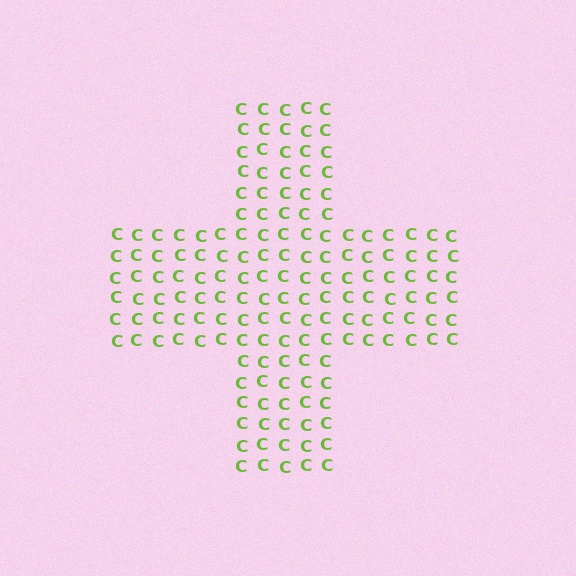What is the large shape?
The large shape is a cross.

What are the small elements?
The small elements are letter C's.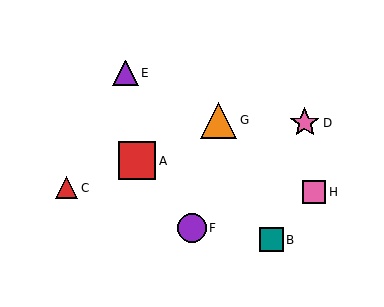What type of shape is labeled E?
Shape E is a purple triangle.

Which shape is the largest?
The red square (labeled A) is the largest.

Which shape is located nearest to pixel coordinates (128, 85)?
The purple triangle (labeled E) at (126, 73) is nearest to that location.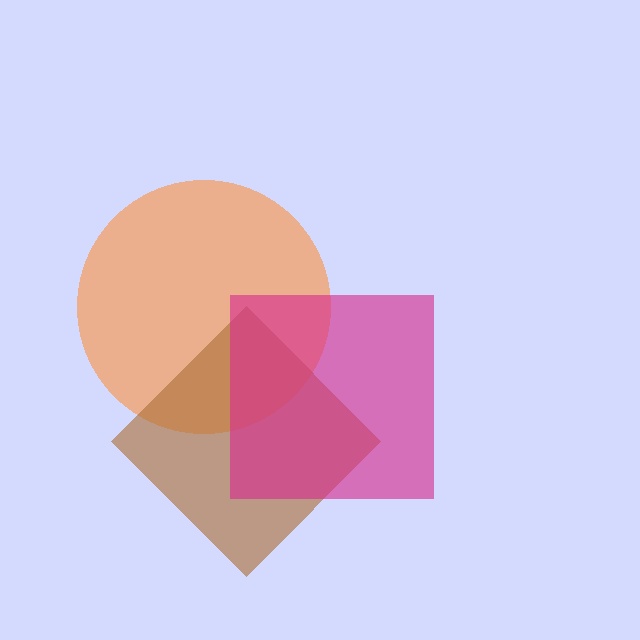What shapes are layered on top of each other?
The layered shapes are: an orange circle, a brown diamond, a magenta square.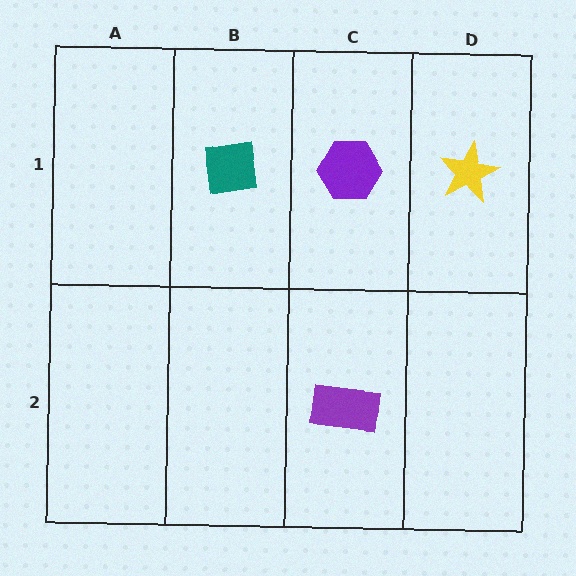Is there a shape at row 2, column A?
No, that cell is empty.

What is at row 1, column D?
A yellow star.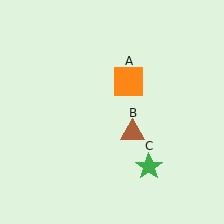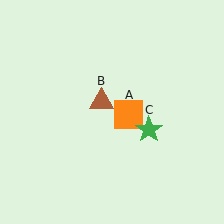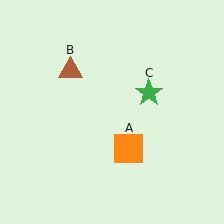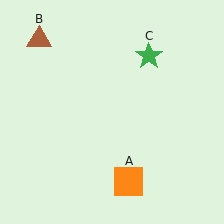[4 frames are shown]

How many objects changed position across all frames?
3 objects changed position: orange square (object A), brown triangle (object B), green star (object C).